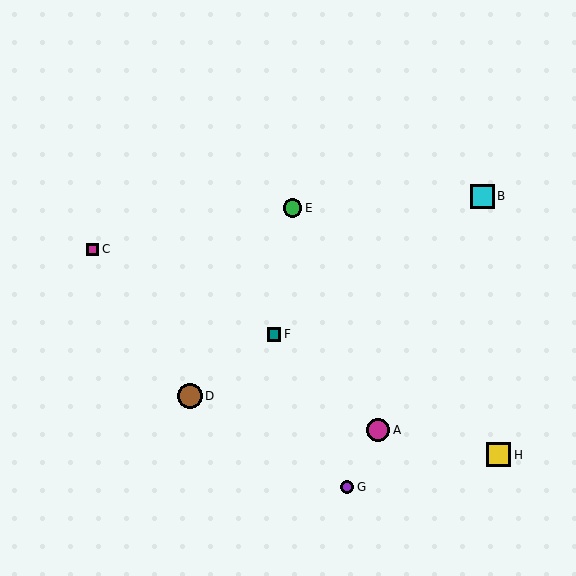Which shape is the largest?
The brown circle (labeled D) is the largest.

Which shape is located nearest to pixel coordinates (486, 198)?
The cyan square (labeled B) at (482, 196) is nearest to that location.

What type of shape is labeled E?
Shape E is a green circle.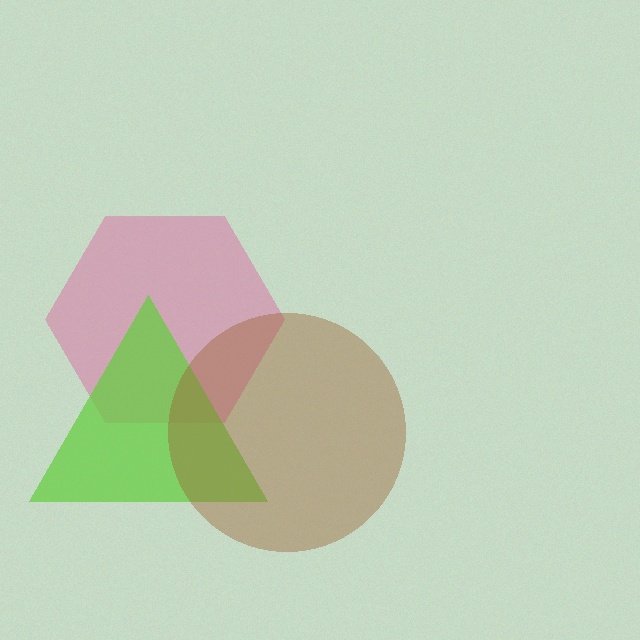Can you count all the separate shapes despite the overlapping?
Yes, there are 3 separate shapes.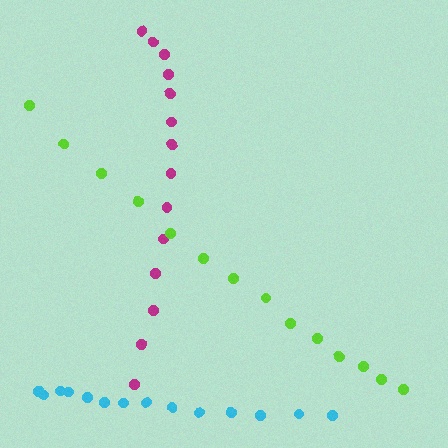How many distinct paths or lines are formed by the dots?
There are 3 distinct paths.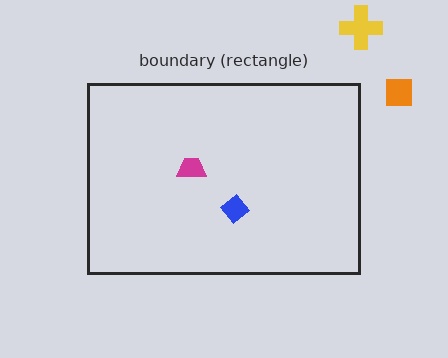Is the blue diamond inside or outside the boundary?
Inside.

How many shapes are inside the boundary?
2 inside, 2 outside.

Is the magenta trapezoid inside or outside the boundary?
Inside.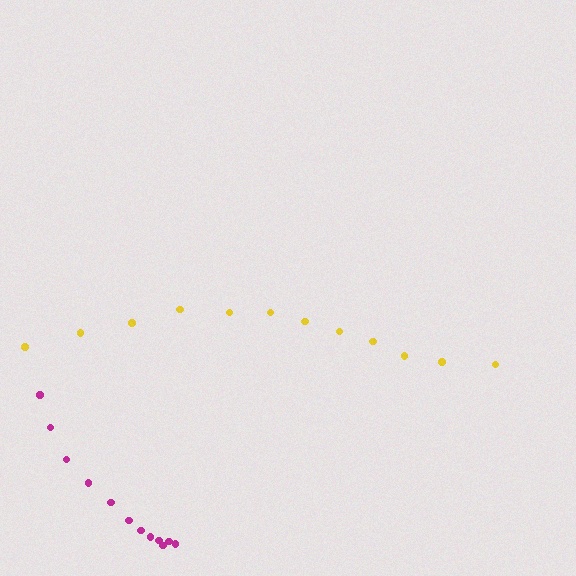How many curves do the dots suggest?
There are 2 distinct paths.